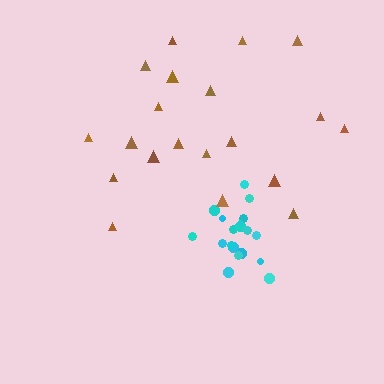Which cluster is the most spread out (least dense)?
Brown.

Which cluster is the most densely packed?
Cyan.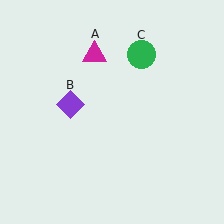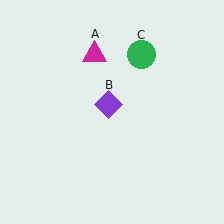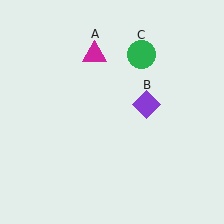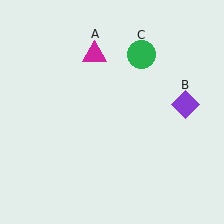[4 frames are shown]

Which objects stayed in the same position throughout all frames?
Magenta triangle (object A) and green circle (object C) remained stationary.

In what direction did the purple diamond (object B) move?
The purple diamond (object B) moved right.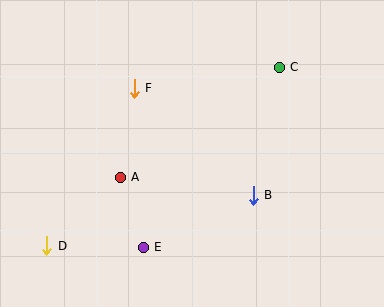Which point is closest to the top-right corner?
Point C is closest to the top-right corner.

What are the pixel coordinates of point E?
Point E is at (143, 247).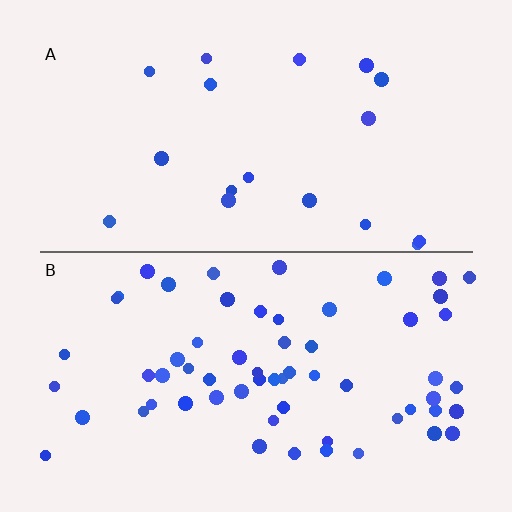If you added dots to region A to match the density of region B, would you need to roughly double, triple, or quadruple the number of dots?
Approximately triple.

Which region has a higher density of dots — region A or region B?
B (the bottom).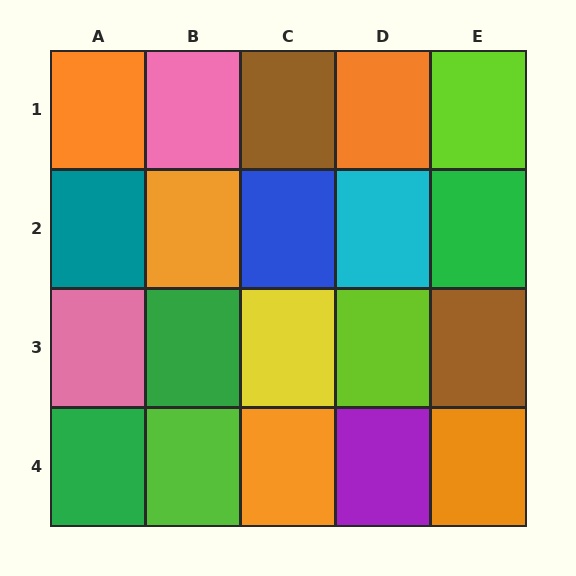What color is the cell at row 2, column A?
Teal.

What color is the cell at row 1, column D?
Orange.